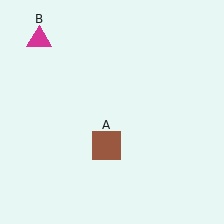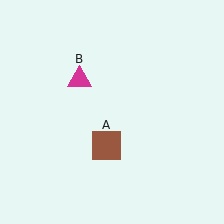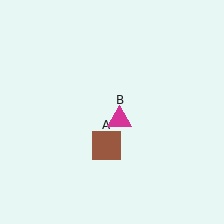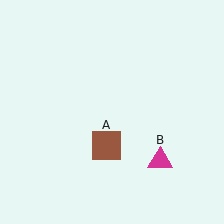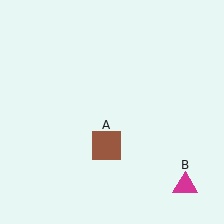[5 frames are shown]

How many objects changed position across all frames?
1 object changed position: magenta triangle (object B).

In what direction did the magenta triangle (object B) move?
The magenta triangle (object B) moved down and to the right.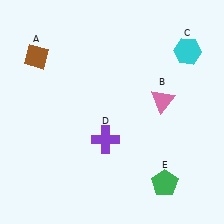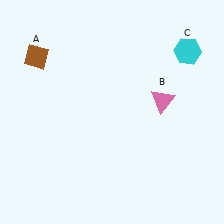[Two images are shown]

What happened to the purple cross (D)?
The purple cross (D) was removed in Image 2. It was in the bottom-left area of Image 1.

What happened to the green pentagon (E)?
The green pentagon (E) was removed in Image 2. It was in the bottom-right area of Image 1.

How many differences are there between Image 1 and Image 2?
There are 2 differences between the two images.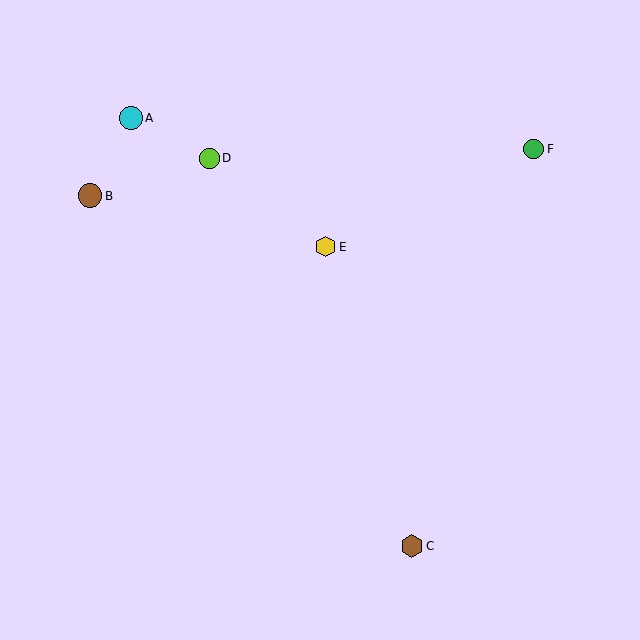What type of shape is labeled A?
Shape A is a cyan circle.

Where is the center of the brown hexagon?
The center of the brown hexagon is at (412, 546).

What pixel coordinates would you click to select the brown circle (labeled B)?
Click at (90, 196) to select the brown circle B.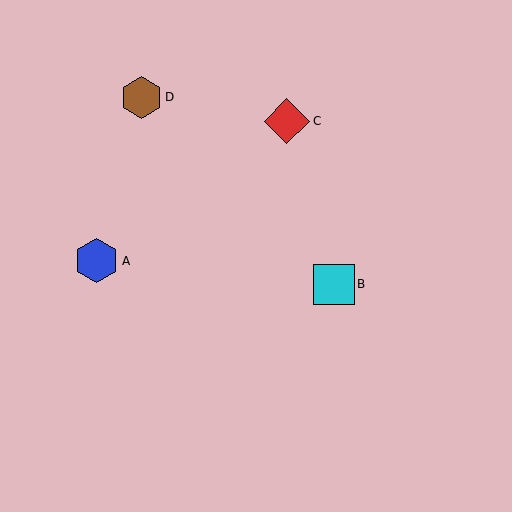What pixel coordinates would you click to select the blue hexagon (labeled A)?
Click at (97, 261) to select the blue hexagon A.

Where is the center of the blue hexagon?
The center of the blue hexagon is at (97, 261).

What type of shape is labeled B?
Shape B is a cyan square.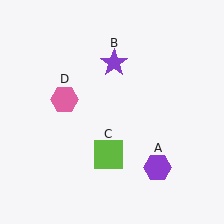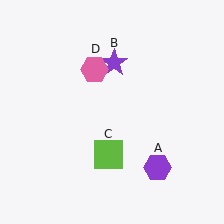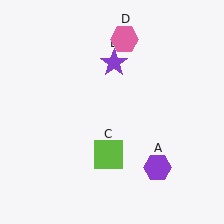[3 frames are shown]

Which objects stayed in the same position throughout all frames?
Purple hexagon (object A) and purple star (object B) and lime square (object C) remained stationary.